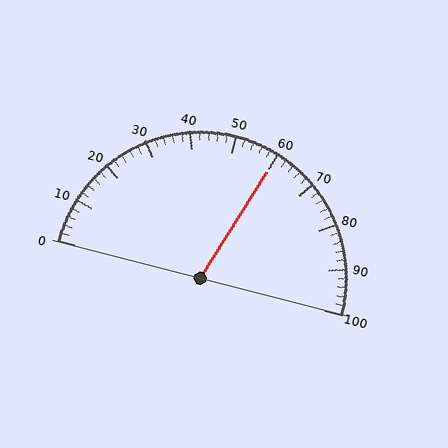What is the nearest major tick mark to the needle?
The nearest major tick mark is 60.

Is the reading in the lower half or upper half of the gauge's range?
The reading is in the upper half of the range (0 to 100).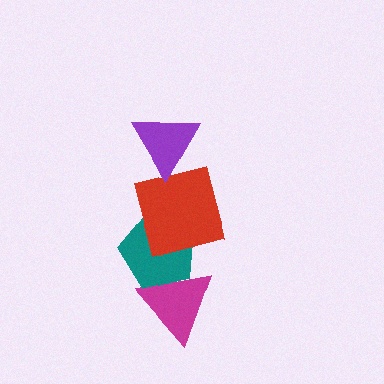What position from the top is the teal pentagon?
The teal pentagon is 3rd from the top.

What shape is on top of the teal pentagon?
The red square is on top of the teal pentagon.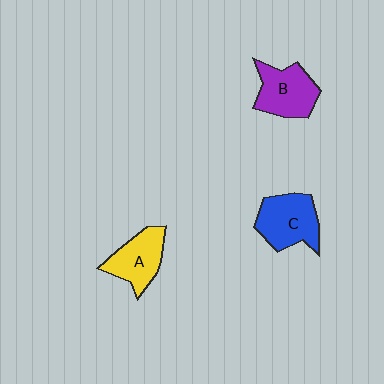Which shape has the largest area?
Shape C (blue).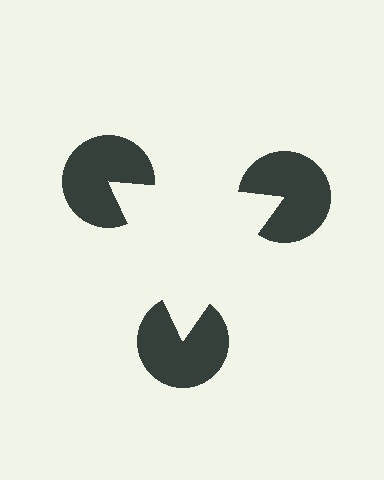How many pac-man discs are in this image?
There are 3 — one at each vertex of the illusory triangle.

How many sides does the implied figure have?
3 sides.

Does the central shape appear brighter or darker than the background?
It typically appears slightly brighter than the background, even though no actual brightness change is drawn.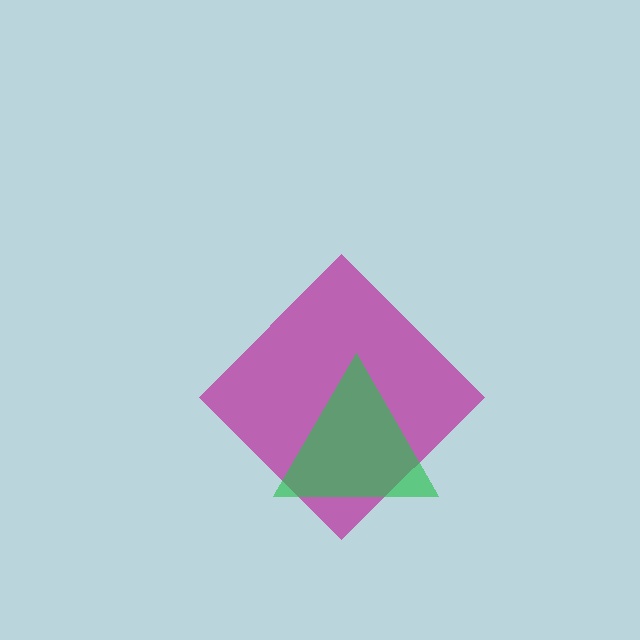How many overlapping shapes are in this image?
There are 2 overlapping shapes in the image.